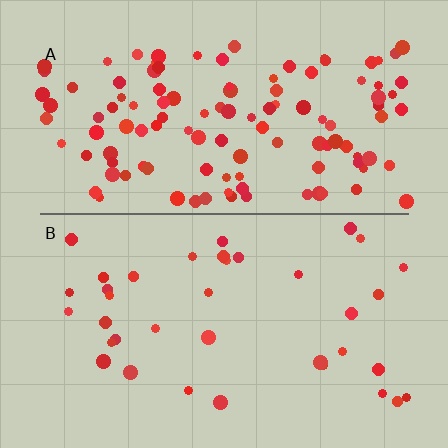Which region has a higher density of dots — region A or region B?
A (the top).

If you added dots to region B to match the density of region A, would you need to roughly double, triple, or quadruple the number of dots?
Approximately triple.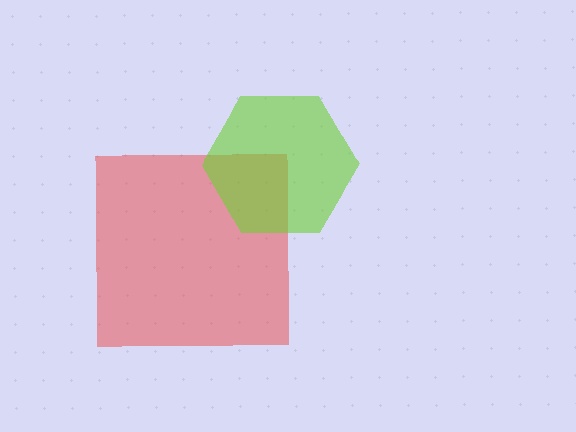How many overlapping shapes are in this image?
There are 2 overlapping shapes in the image.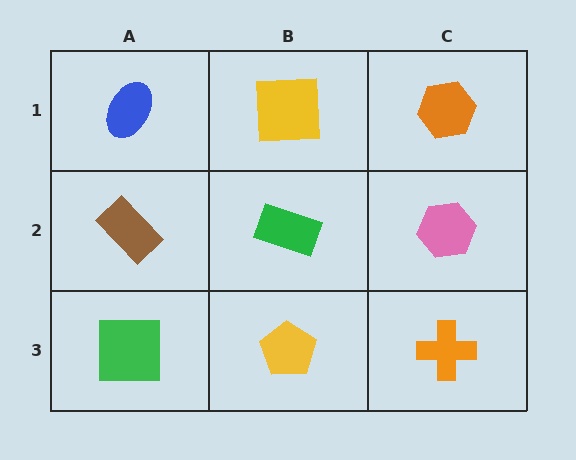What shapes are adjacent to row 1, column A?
A brown rectangle (row 2, column A), a yellow square (row 1, column B).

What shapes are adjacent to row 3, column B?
A green rectangle (row 2, column B), a green square (row 3, column A), an orange cross (row 3, column C).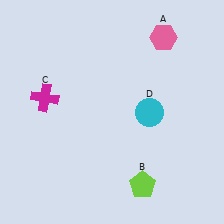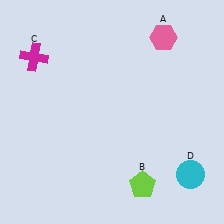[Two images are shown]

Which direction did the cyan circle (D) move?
The cyan circle (D) moved down.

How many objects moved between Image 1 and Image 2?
2 objects moved between the two images.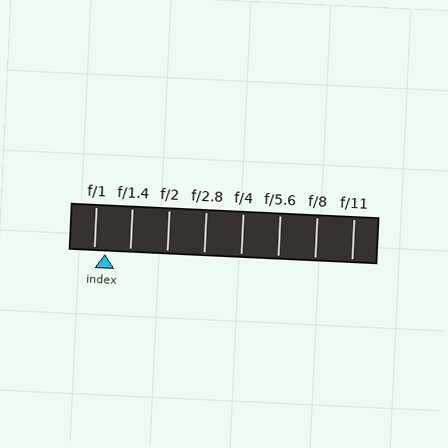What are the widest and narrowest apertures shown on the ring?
The widest aperture shown is f/1 and the narrowest is f/11.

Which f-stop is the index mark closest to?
The index mark is closest to f/1.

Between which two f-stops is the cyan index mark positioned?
The index mark is between f/1 and f/1.4.